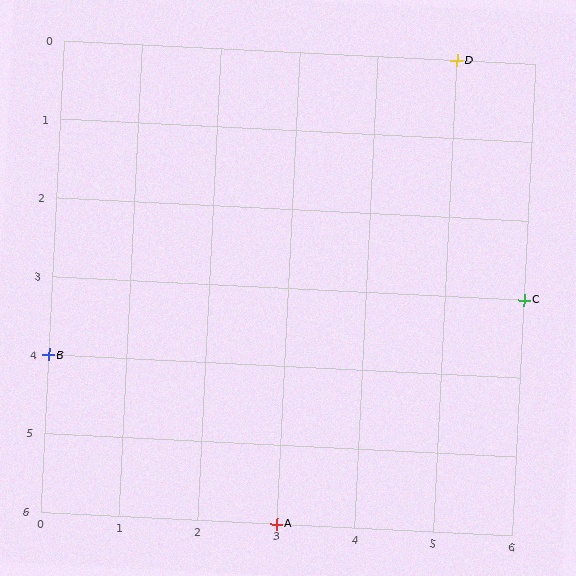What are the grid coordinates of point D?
Point D is at grid coordinates (5, 0).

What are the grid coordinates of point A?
Point A is at grid coordinates (3, 6).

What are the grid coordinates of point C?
Point C is at grid coordinates (6, 3).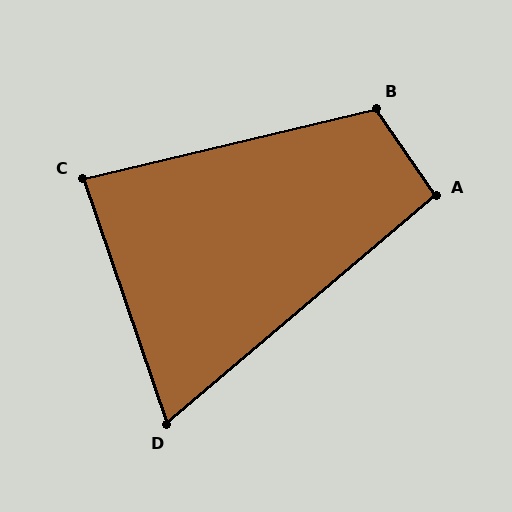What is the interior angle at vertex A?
Approximately 96 degrees (obtuse).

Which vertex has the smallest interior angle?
D, at approximately 69 degrees.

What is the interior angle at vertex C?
Approximately 84 degrees (acute).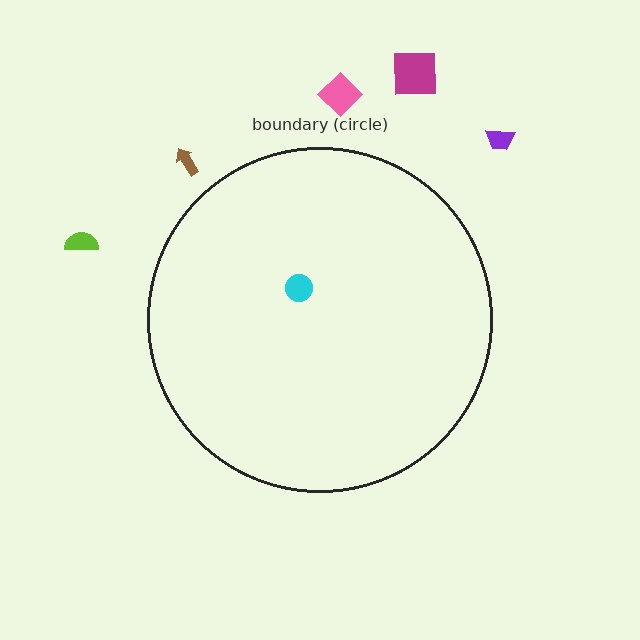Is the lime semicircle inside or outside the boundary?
Outside.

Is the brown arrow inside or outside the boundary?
Outside.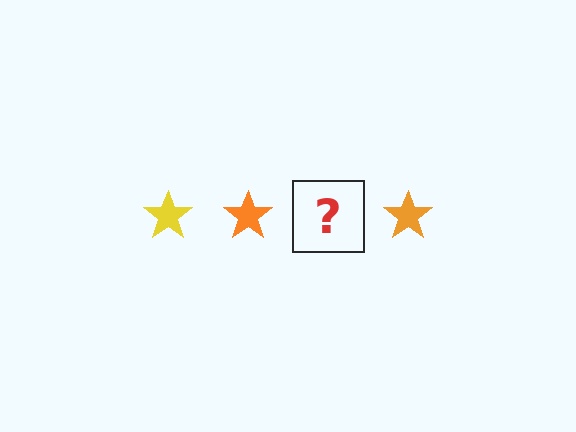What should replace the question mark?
The question mark should be replaced with a yellow star.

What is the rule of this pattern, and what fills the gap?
The rule is that the pattern cycles through yellow, orange stars. The gap should be filled with a yellow star.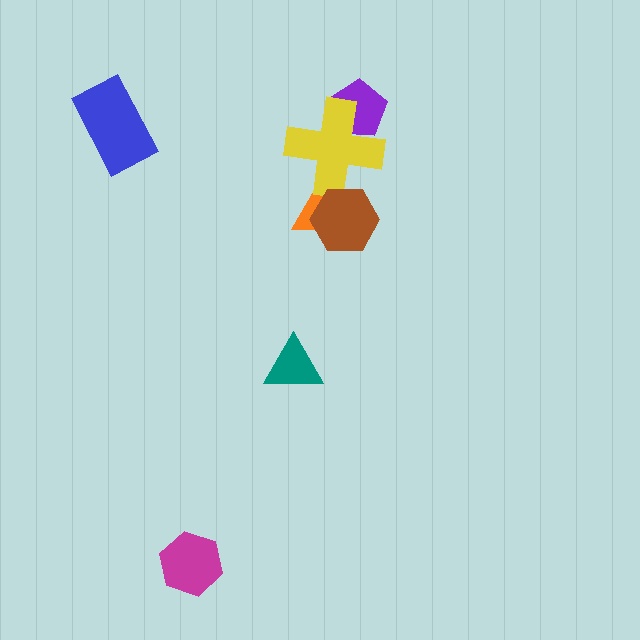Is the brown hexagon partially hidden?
No, no other shape covers it.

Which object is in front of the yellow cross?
The brown hexagon is in front of the yellow cross.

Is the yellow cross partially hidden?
Yes, it is partially covered by another shape.